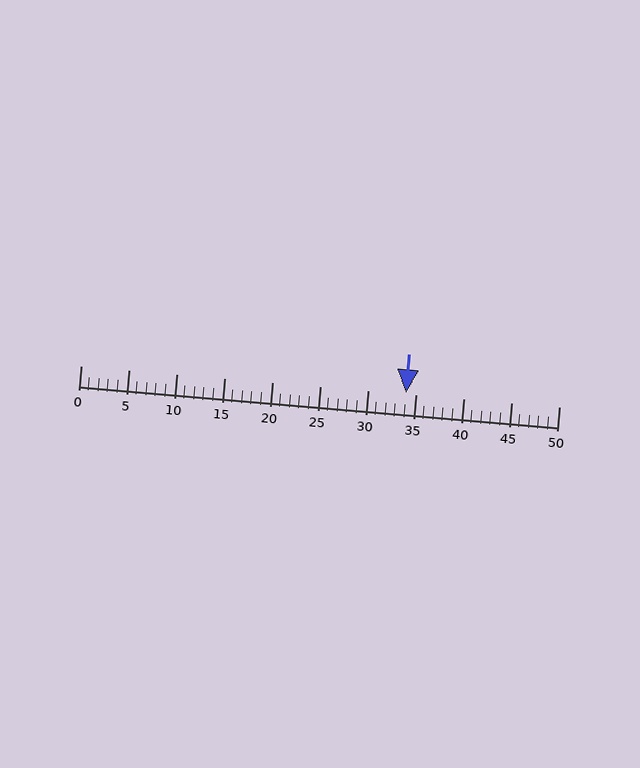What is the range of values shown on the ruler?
The ruler shows values from 0 to 50.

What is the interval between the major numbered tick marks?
The major tick marks are spaced 5 units apart.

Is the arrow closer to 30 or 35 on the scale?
The arrow is closer to 35.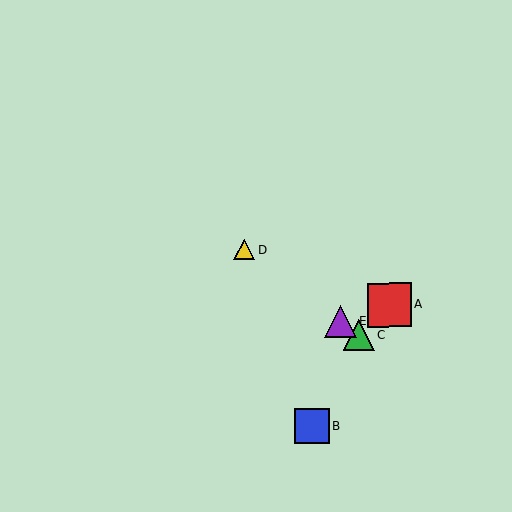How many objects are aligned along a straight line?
3 objects (C, D, E) are aligned along a straight line.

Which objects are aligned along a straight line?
Objects C, D, E are aligned along a straight line.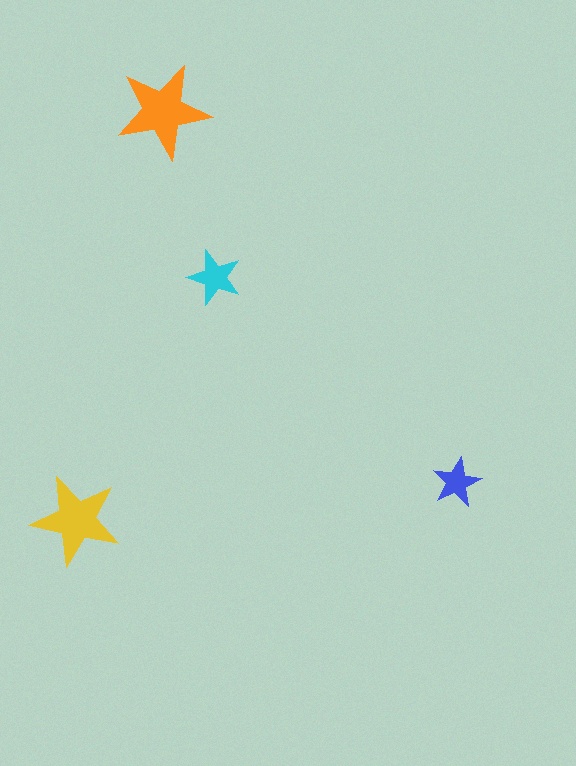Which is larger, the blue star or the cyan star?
The cyan one.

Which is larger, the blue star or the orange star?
The orange one.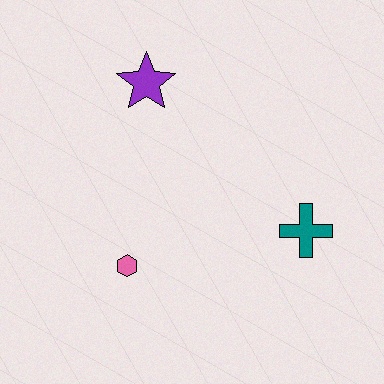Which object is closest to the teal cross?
The pink hexagon is closest to the teal cross.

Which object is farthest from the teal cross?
The purple star is farthest from the teal cross.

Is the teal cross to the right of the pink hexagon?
Yes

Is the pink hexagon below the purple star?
Yes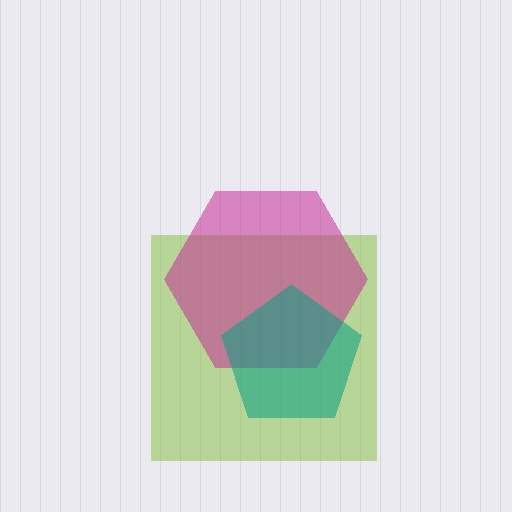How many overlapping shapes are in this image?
There are 3 overlapping shapes in the image.